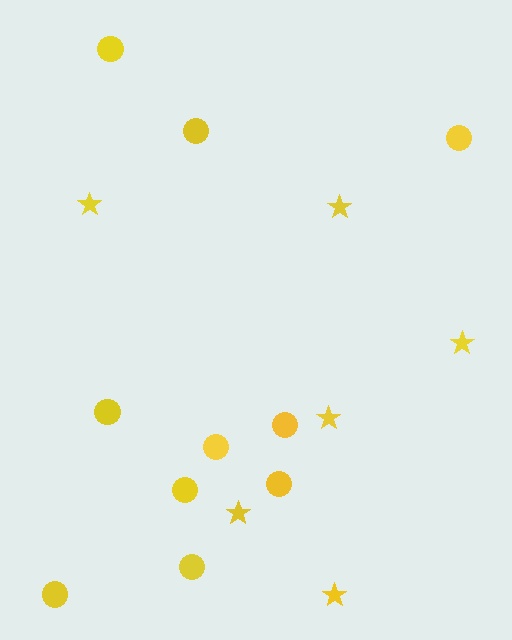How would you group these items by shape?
There are 2 groups: one group of stars (6) and one group of circles (10).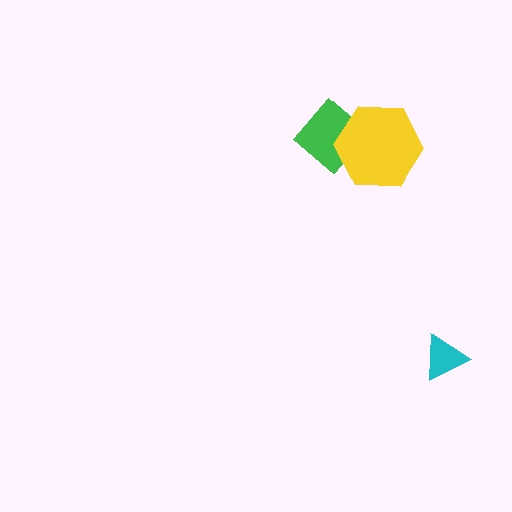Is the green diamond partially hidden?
Yes, it is partially covered by another shape.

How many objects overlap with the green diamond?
1 object overlaps with the green diamond.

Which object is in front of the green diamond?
The yellow hexagon is in front of the green diamond.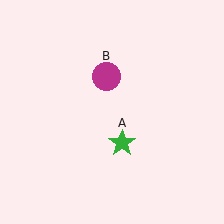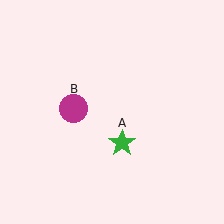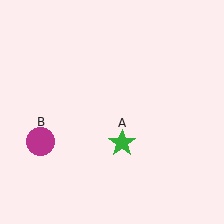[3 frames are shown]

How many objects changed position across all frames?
1 object changed position: magenta circle (object B).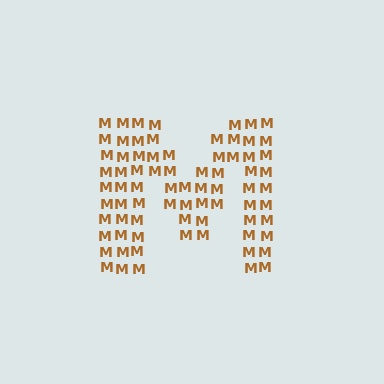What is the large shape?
The large shape is the letter M.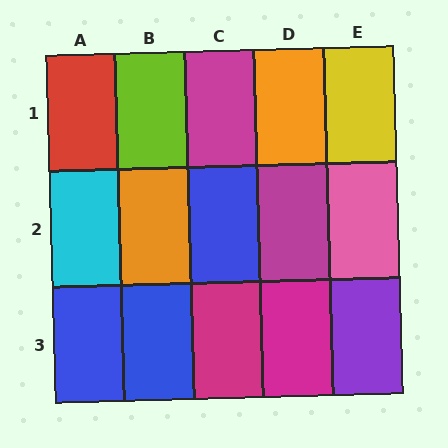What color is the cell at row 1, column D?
Orange.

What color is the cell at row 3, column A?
Blue.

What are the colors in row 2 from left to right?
Cyan, orange, blue, magenta, pink.